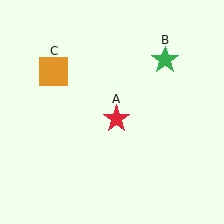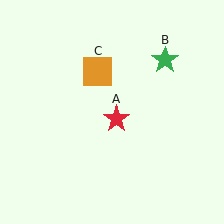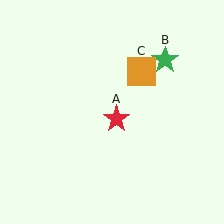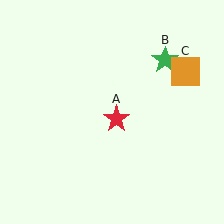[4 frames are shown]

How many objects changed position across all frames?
1 object changed position: orange square (object C).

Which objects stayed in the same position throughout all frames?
Red star (object A) and green star (object B) remained stationary.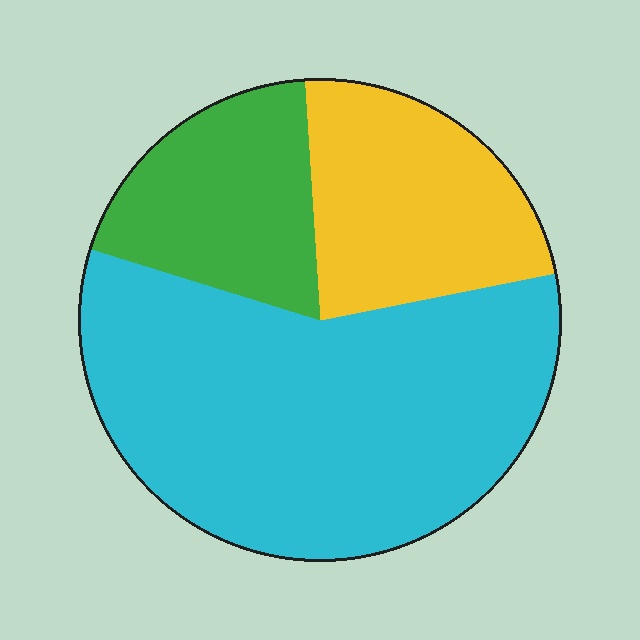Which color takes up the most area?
Cyan, at roughly 60%.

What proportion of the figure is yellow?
Yellow covers around 25% of the figure.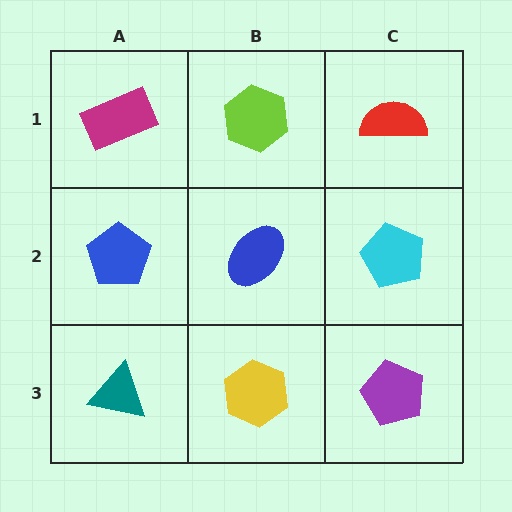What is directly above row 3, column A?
A blue pentagon.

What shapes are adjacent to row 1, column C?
A cyan pentagon (row 2, column C), a lime hexagon (row 1, column B).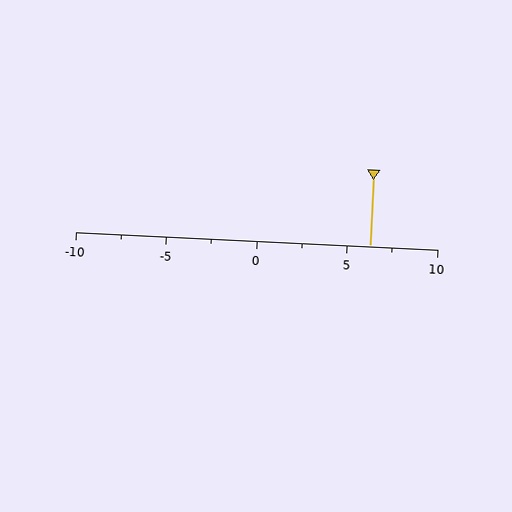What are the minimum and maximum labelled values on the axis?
The axis runs from -10 to 10.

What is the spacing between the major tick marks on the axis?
The major ticks are spaced 5 apart.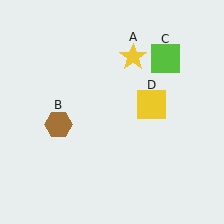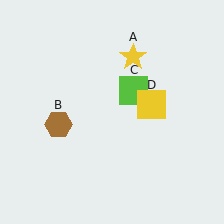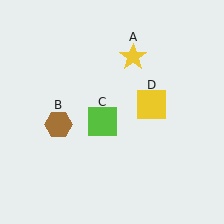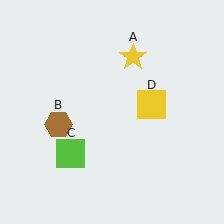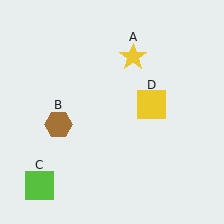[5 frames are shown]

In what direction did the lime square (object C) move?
The lime square (object C) moved down and to the left.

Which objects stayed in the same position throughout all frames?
Yellow star (object A) and brown hexagon (object B) and yellow square (object D) remained stationary.